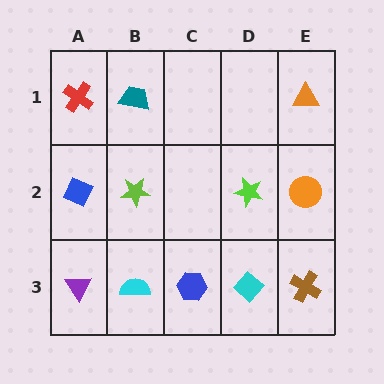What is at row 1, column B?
A teal trapezoid.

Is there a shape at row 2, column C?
No, that cell is empty.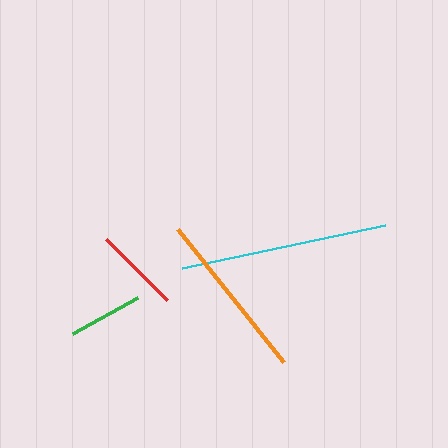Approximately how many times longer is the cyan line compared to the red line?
The cyan line is approximately 2.4 times the length of the red line.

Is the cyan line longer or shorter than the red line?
The cyan line is longer than the red line.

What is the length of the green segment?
The green segment is approximately 75 pixels long.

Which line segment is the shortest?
The green line is the shortest at approximately 75 pixels.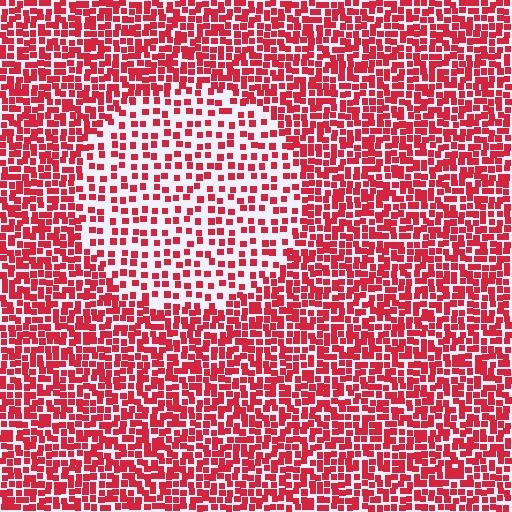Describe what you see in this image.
The image contains small red elements arranged at two different densities. A circle-shaped region is visible where the elements are less densely packed than the surrounding area.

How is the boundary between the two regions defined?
The boundary is defined by a change in element density (approximately 2.0x ratio). All elements are the same color, size, and shape.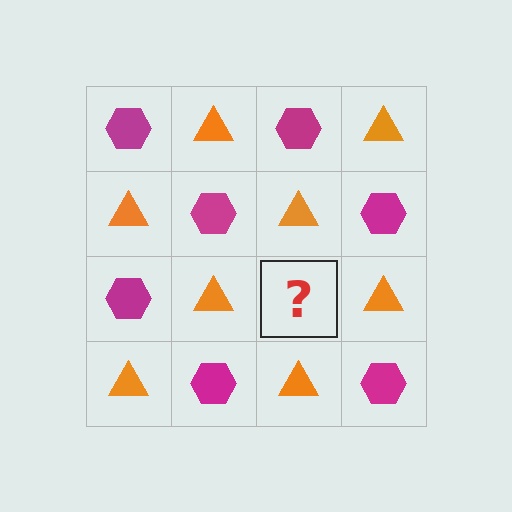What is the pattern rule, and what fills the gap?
The rule is that it alternates magenta hexagon and orange triangle in a checkerboard pattern. The gap should be filled with a magenta hexagon.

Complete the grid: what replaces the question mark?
The question mark should be replaced with a magenta hexagon.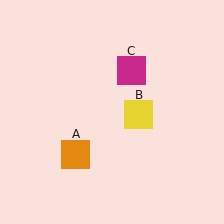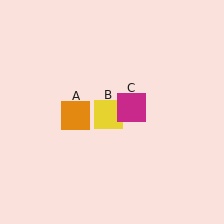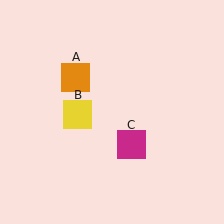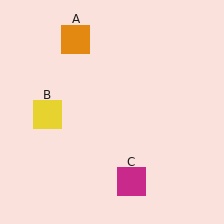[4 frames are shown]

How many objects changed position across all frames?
3 objects changed position: orange square (object A), yellow square (object B), magenta square (object C).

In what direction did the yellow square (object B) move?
The yellow square (object B) moved left.